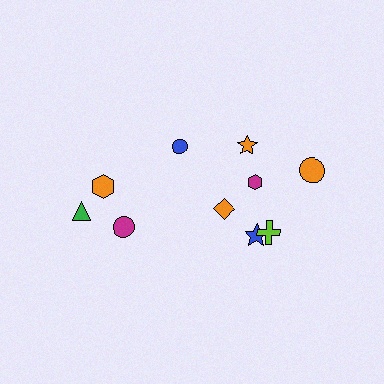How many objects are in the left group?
There are 4 objects.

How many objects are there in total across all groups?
There are 10 objects.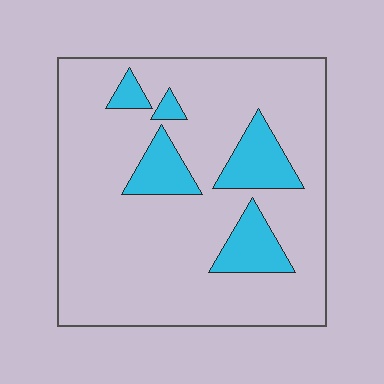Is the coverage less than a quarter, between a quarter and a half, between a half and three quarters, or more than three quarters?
Less than a quarter.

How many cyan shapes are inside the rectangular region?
5.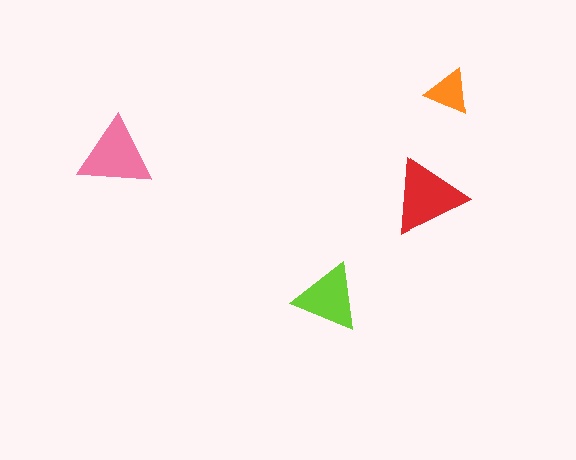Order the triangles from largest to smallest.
the red one, the pink one, the lime one, the orange one.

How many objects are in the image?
There are 4 objects in the image.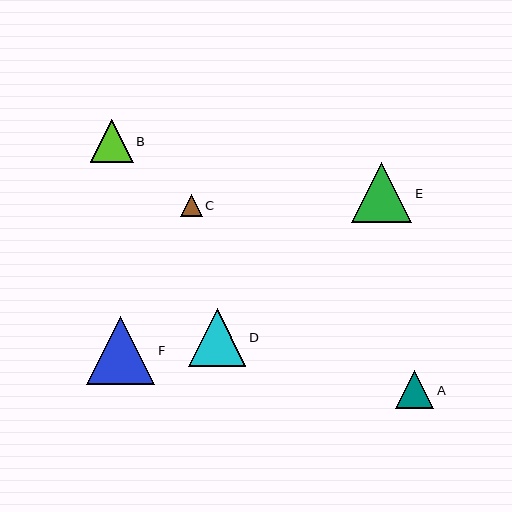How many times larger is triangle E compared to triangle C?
Triangle E is approximately 2.9 times the size of triangle C.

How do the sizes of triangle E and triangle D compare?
Triangle E and triangle D are approximately the same size.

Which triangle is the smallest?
Triangle C is the smallest with a size of approximately 21 pixels.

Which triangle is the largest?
Triangle F is the largest with a size of approximately 68 pixels.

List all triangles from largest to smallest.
From largest to smallest: F, E, D, B, A, C.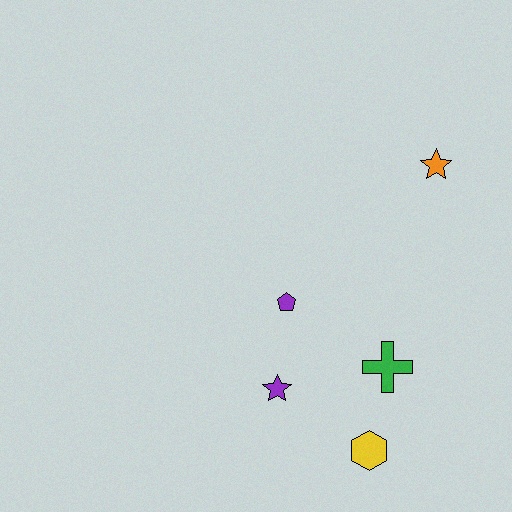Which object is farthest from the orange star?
The yellow hexagon is farthest from the orange star.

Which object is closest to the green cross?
The yellow hexagon is closest to the green cross.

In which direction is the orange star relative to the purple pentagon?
The orange star is to the right of the purple pentagon.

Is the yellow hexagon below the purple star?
Yes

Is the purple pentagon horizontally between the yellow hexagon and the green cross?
No